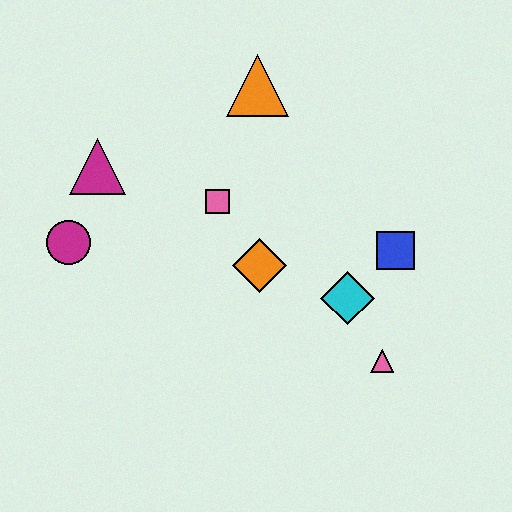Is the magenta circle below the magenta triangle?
Yes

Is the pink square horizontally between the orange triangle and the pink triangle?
No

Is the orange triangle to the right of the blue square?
No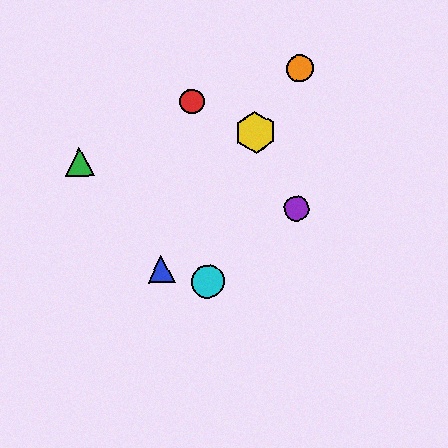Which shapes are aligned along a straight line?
The blue triangle, the yellow hexagon, the orange circle are aligned along a straight line.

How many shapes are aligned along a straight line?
3 shapes (the blue triangle, the yellow hexagon, the orange circle) are aligned along a straight line.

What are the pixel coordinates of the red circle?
The red circle is at (192, 101).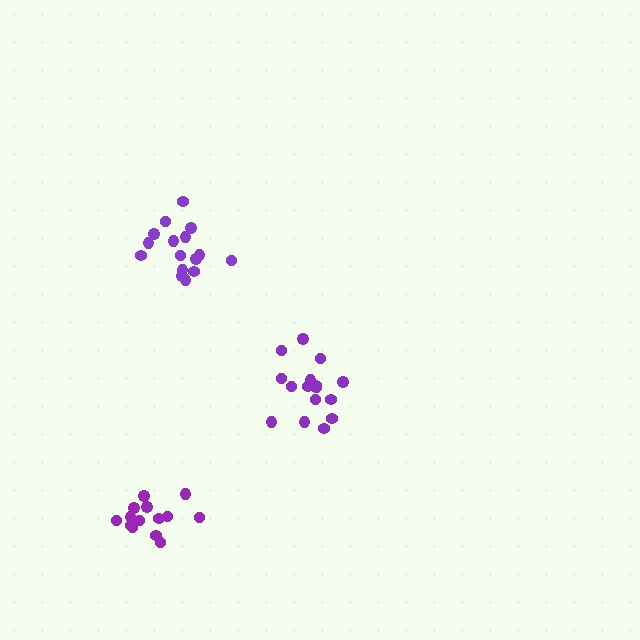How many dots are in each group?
Group 1: 17 dots, Group 2: 16 dots, Group 3: 14 dots (47 total).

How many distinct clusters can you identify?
There are 3 distinct clusters.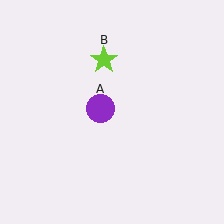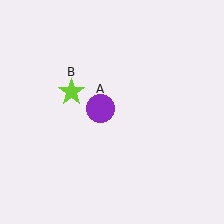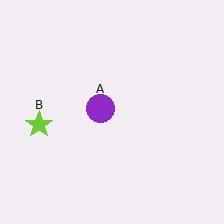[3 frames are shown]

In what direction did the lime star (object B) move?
The lime star (object B) moved down and to the left.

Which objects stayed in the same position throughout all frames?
Purple circle (object A) remained stationary.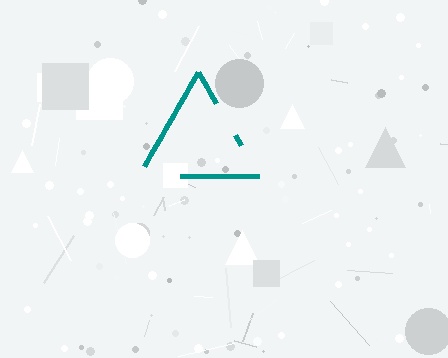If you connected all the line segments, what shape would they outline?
They would outline a triangle.